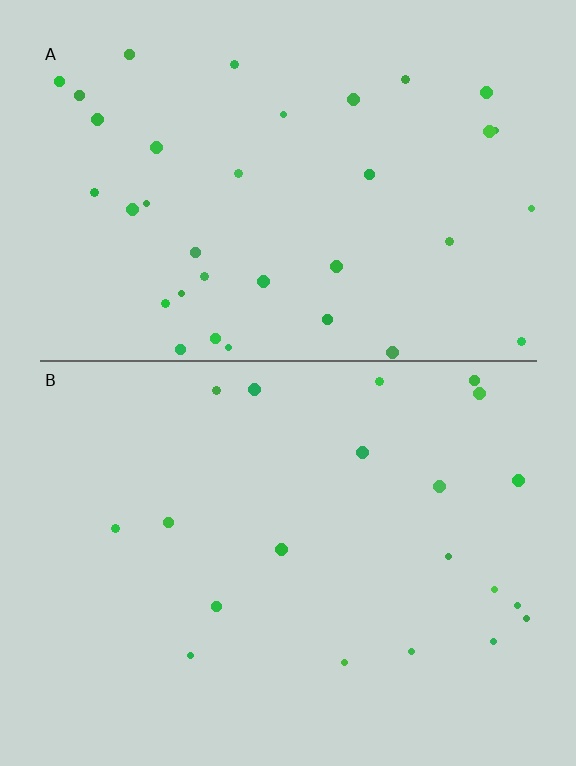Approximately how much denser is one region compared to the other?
Approximately 1.8× — region A over region B.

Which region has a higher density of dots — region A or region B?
A (the top).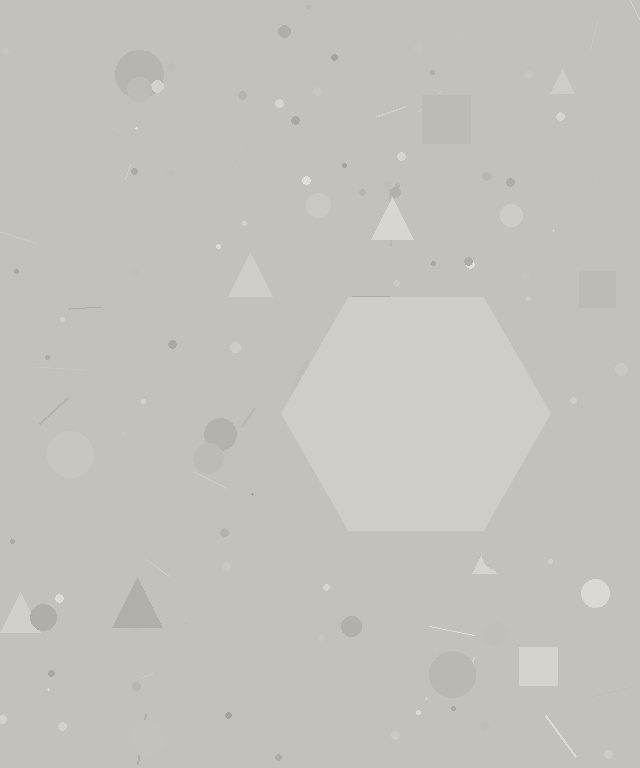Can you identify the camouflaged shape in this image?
The camouflaged shape is a hexagon.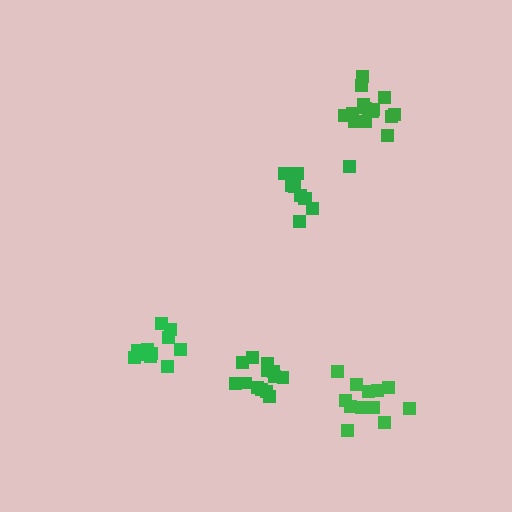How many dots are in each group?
Group 1: 11 dots, Group 2: 10 dots, Group 3: 13 dots, Group 4: 12 dots, Group 5: 16 dots (62 total).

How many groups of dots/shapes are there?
There are 5 groups.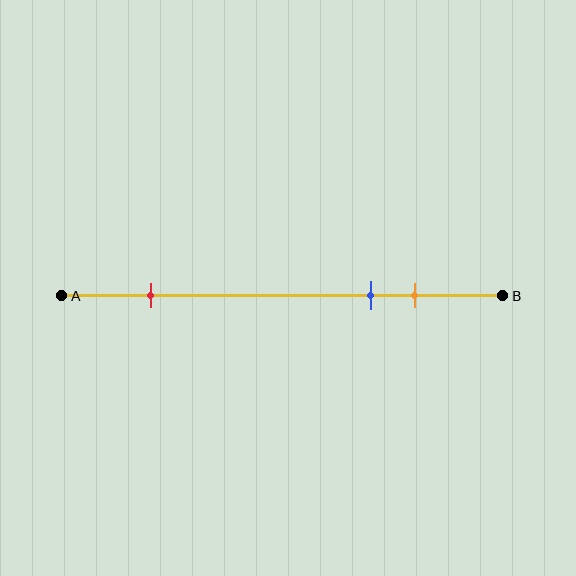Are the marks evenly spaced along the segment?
No, the marks are not evenly spaced.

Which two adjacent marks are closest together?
The blue and orange marks are the closest adjacent pair.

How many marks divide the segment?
There are 3 marks dividing the segment.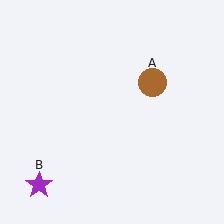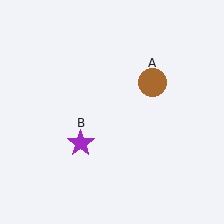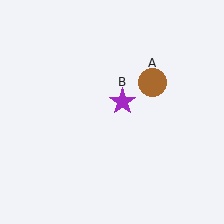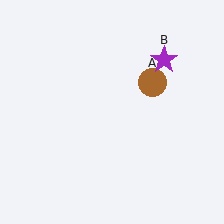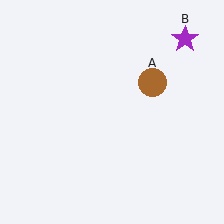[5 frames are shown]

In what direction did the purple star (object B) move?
The purple star (object B) moved up and to the right.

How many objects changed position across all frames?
1 object changed position: purple star (object B).